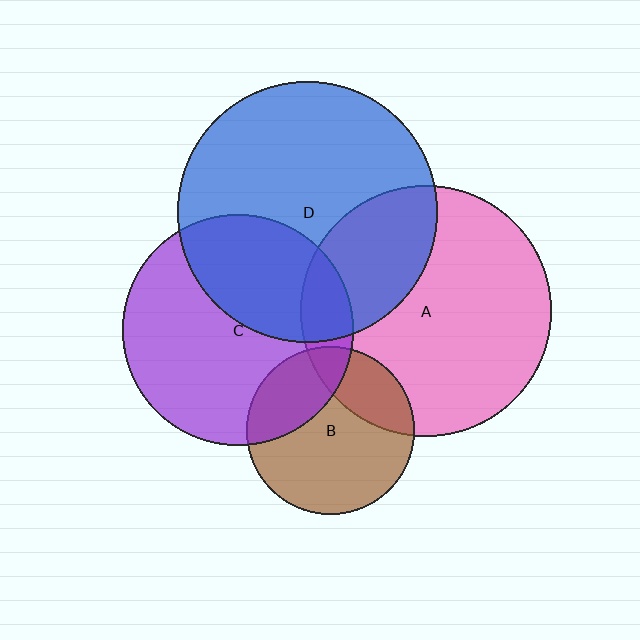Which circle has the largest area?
Circle D (blue).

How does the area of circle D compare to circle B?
Approximately 2.4 times.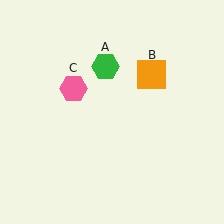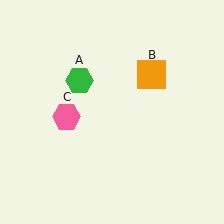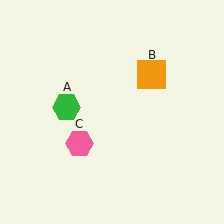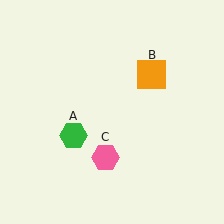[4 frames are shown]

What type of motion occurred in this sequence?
The green hexagon (object A), pink hexagon (object C) rotated counterclockwise around the center of the scene.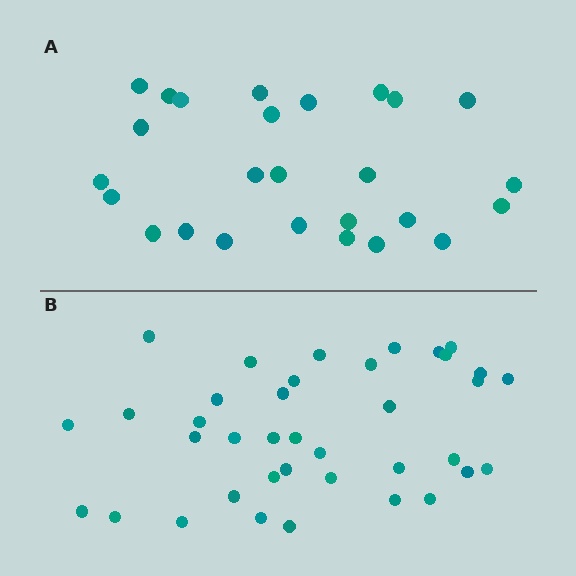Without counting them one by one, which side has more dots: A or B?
Region B (the bottom region) has more dots.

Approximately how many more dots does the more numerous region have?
Region B has roughly 12 or so more dots than region A.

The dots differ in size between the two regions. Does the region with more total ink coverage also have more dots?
No. Region A has more total ink coverage because its dots are larger, but region B actually contains more individual dots. Total area can be misleading — the number of items is what matters here.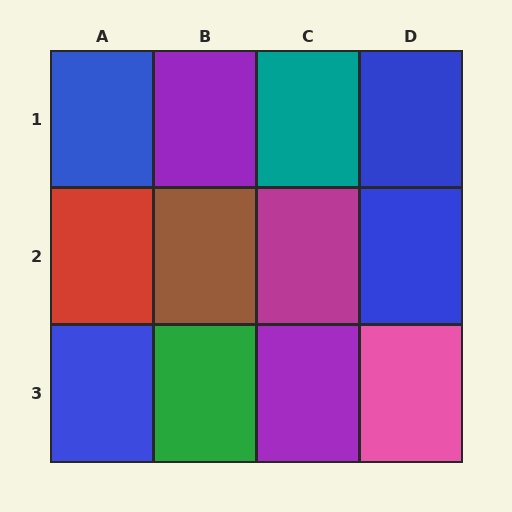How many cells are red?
1 cell is red.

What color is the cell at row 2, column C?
Magenta.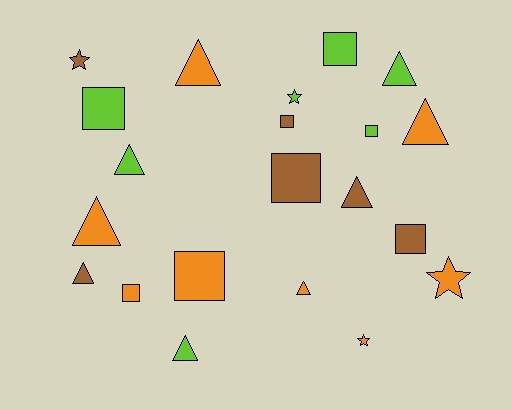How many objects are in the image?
There are 21 objects.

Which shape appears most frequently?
Triangle, with 9 objects.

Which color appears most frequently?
Orange, with 8 objects.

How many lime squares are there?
There are 3 lime squares.